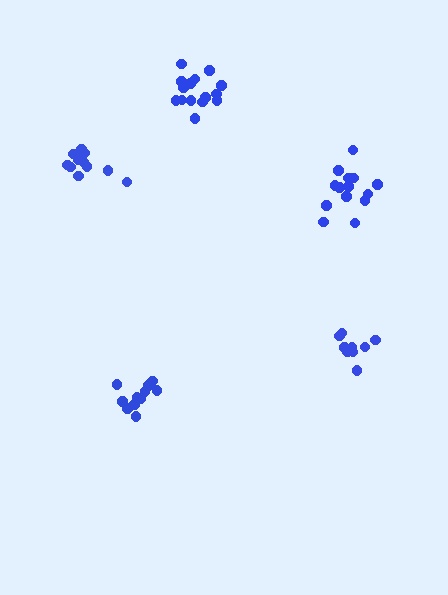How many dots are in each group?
Group 1: 14 dots, Group 2: 15 dots, Group 3: 9 dots, Group 4: 11 dots, Group 5: 11 dots (60 total).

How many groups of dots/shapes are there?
There are 5 groups.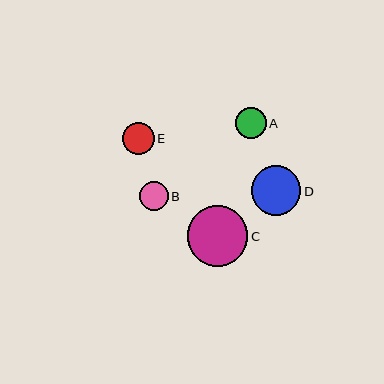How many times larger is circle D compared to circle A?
Circle D is approximately 1.6 times the size of circle A.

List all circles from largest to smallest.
From largest to smallest: C, D, E, A, B.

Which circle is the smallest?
Circle B is the smallest with a size of approximately 29 pixels.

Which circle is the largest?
Circle C is the largest with a size of approximately 60 pixels.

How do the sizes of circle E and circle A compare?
Circle E and circle A are approximately the same size.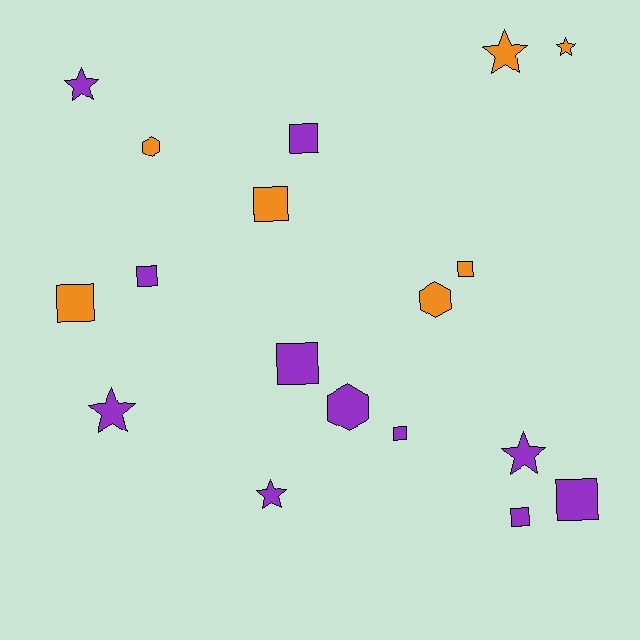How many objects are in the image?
There are 18 objects.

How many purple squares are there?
There are 6 purple squares.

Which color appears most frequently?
Purple, with 11 objects.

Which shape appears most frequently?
Square, with 9 objects.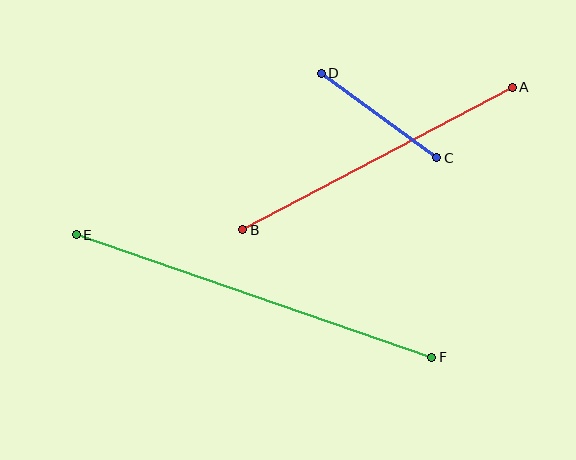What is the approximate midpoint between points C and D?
The midpoint is at approximately (379, 115) pixels.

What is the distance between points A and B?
The distance is approximately 305 pixels.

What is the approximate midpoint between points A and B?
The midpoint is at approximately (377, 158) pixels.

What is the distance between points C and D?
The distance is approximately 143 pixels.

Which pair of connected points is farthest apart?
Points E and F are farthest apart.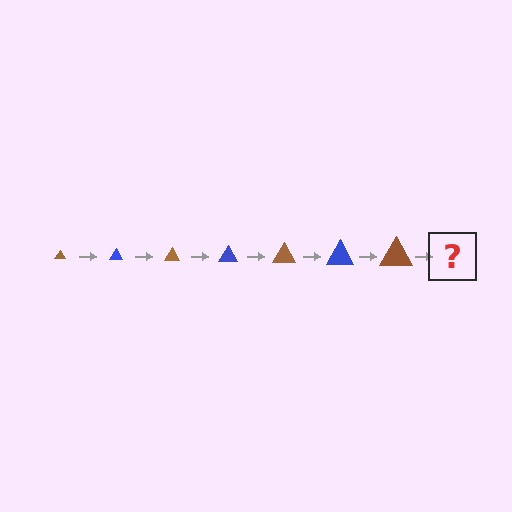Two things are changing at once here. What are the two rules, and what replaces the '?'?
The two rules are that the triangle grows larger each step and the color cycles through brown and blue. The '?' should be a blue triangle, larger than the previous one.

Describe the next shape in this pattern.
It should be a blue triangle, larger than the previous one.